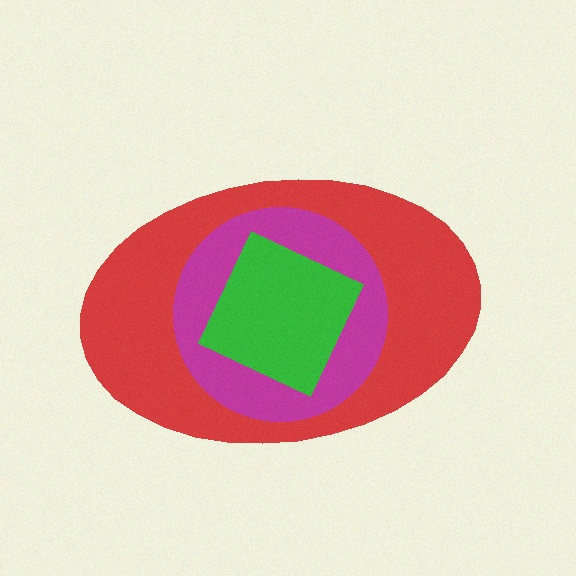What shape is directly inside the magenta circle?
The green diamond.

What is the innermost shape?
The green diamond.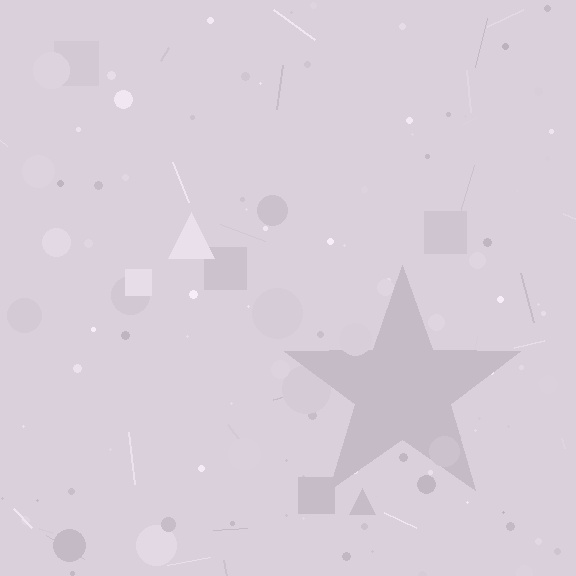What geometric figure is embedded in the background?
A star is embedded in the background.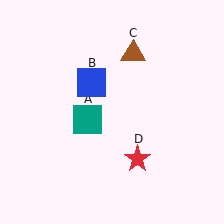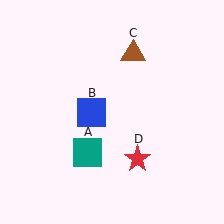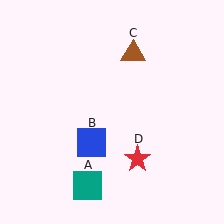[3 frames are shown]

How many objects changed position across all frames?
2 objects changed position: teal square (object A), blue square (object B).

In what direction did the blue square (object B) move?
The blue square (object B) moved down.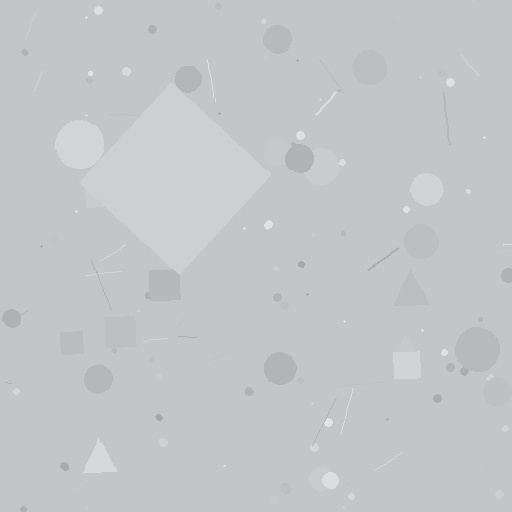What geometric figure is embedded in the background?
A diamond is embedded in the background.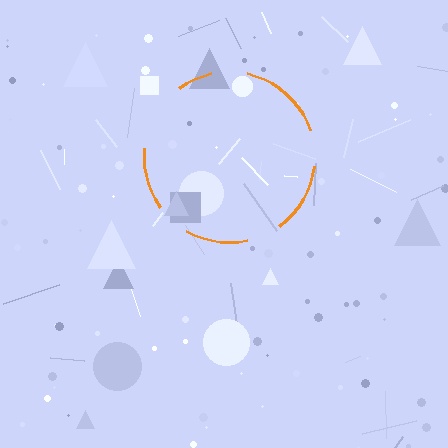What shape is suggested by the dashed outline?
The dashed outline suggests a circle.